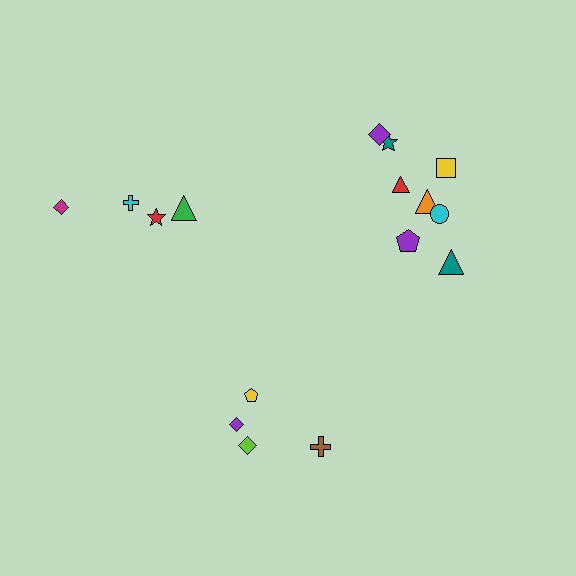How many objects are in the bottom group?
There are 4 objects.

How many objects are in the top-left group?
There are 4 objects.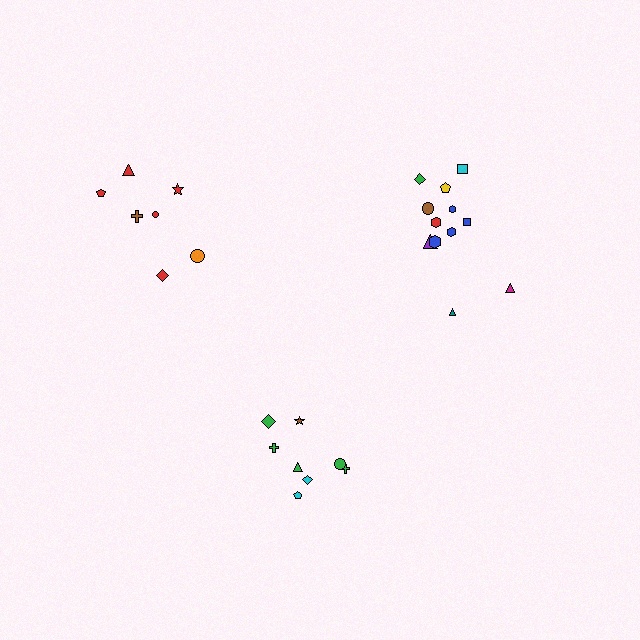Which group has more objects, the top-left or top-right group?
The top-right group.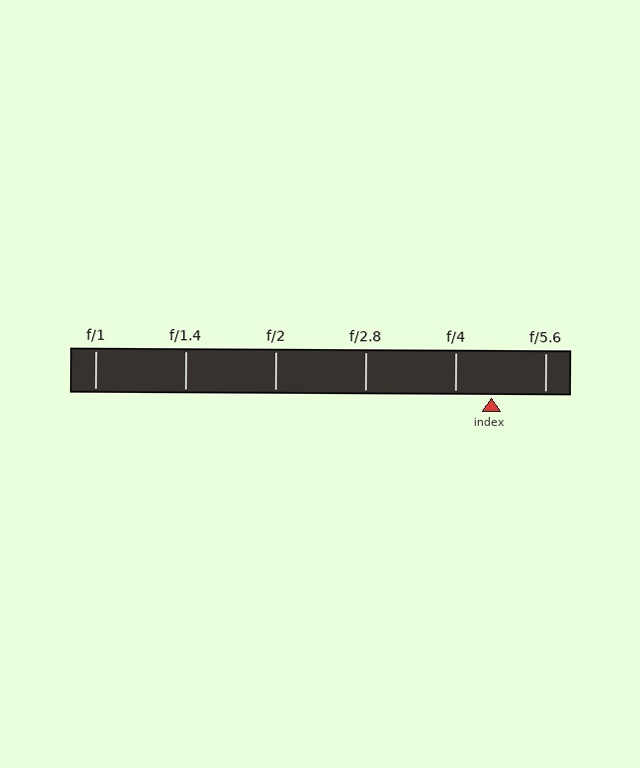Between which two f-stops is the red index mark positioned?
The index mark is between f/4 and f/5.6.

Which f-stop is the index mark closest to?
The index mark is closest to f/4.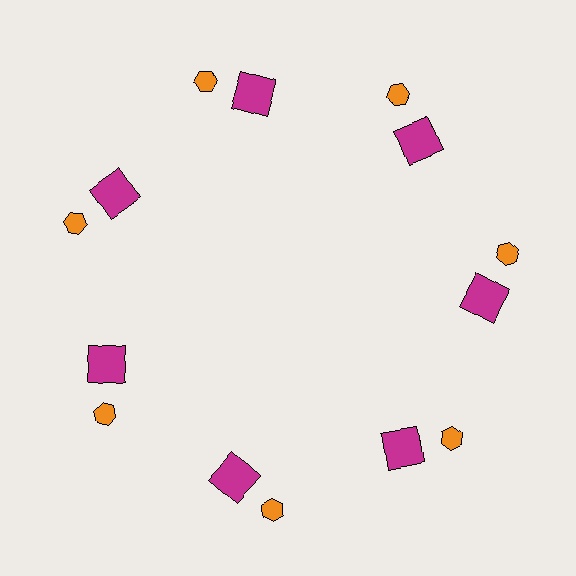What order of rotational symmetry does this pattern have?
This pattern has 7-fold rotational symmetry.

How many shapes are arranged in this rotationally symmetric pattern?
There are 14 shapes, arranged in 7 groups of 2.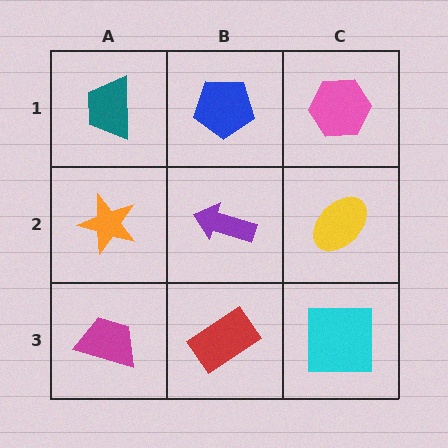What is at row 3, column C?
A cyan square.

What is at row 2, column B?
A purple arrow.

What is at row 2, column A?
An orange star.